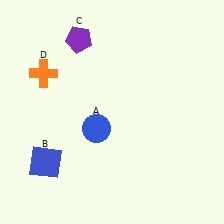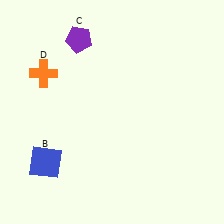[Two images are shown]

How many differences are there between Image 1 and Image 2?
There is 1 difference between the two images.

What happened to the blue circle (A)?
The blue circle (A) was removed in Image 2. It was in the bottom-left area of Image 1.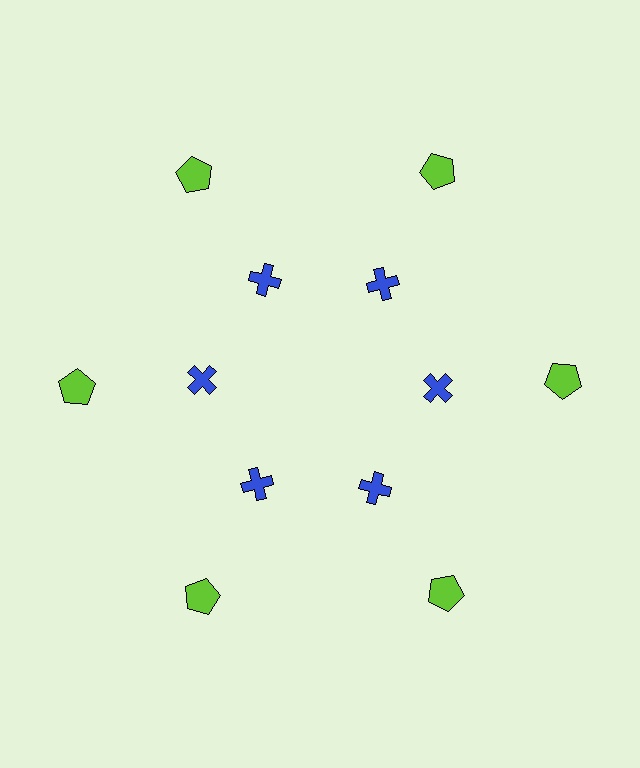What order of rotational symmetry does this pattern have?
This pattern has 6-fold rotational symmetry.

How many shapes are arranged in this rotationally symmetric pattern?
There are 12 shapes, arranged in 6 groups of 2.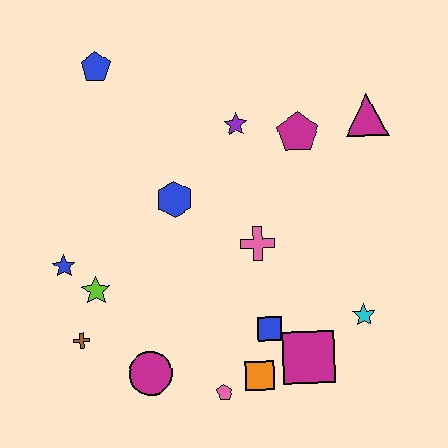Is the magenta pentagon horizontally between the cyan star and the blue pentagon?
Yes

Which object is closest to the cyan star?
The magenta square is closest to the cyan star.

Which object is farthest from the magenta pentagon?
The brown cross is farthest from the magenta pentagon.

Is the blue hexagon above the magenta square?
Yes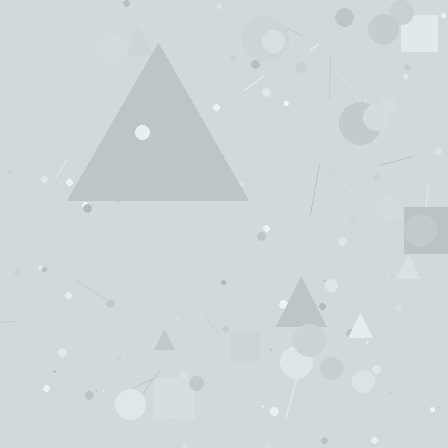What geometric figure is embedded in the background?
A triangle is embedded in the background.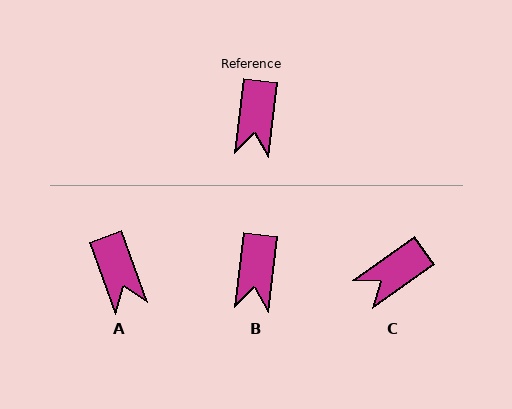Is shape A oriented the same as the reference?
No, it is off by about 28 degrees.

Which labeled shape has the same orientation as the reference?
B.